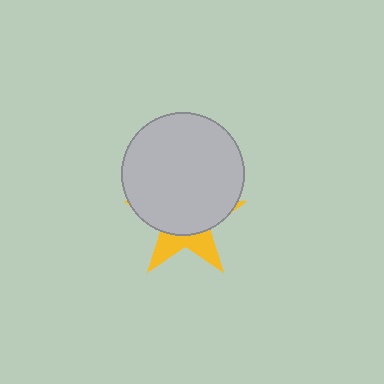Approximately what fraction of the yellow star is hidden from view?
Roughly 67% of the yellow star is hidden behind the light gray circle.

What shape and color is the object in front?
The object in front is a light gray circle.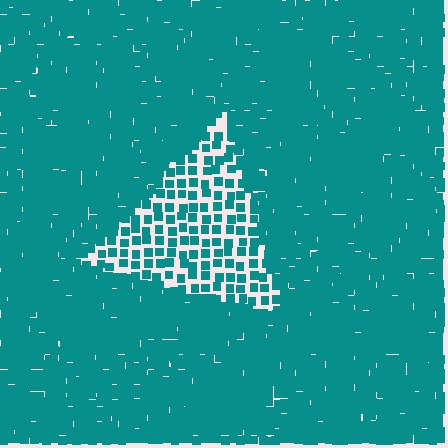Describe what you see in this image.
The image contains small teal elements arranged at two different densities. A triangle-shaped region is visible where the elements are less densely packed than the surrounding area.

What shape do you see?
I see a triangle.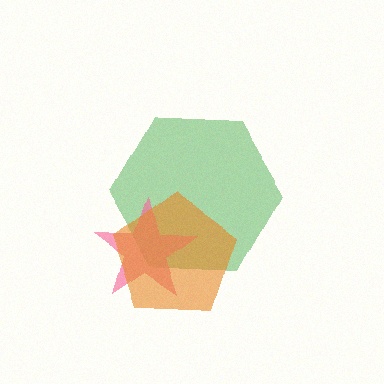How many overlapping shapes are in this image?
There are 3 overlapping shapes in the image.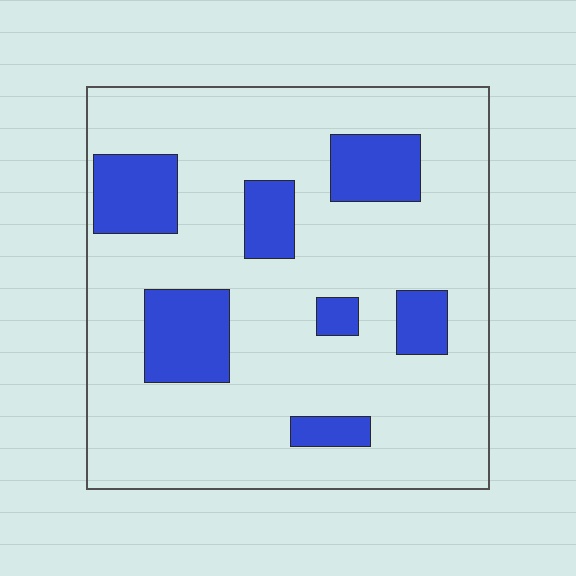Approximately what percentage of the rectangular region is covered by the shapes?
Approximately 20%.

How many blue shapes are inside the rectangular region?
7.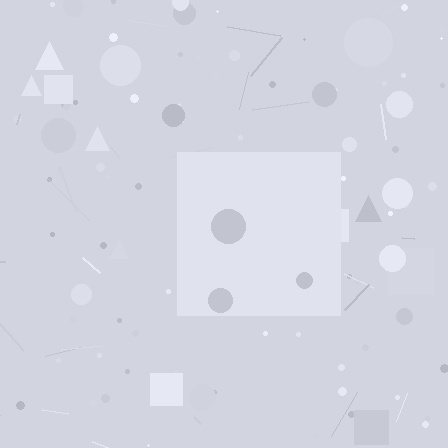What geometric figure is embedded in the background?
A square is embedded in the background.